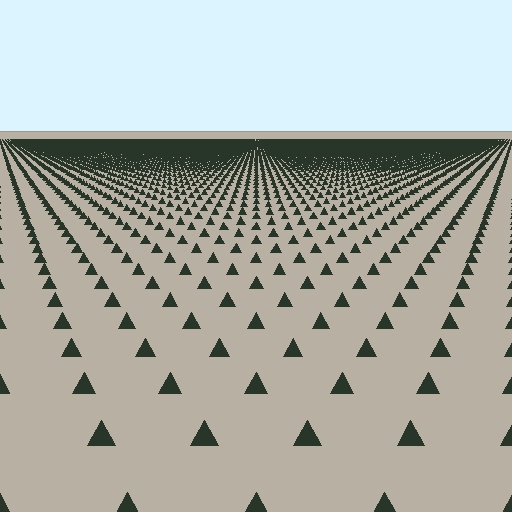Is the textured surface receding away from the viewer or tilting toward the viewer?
The surface is receding away from the viewer. Texture elements get smaller and denser toward the top.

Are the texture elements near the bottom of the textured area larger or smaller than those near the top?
Larger. Near the bottom, elements are closer to the viewer and appear at a bigger on-screen size.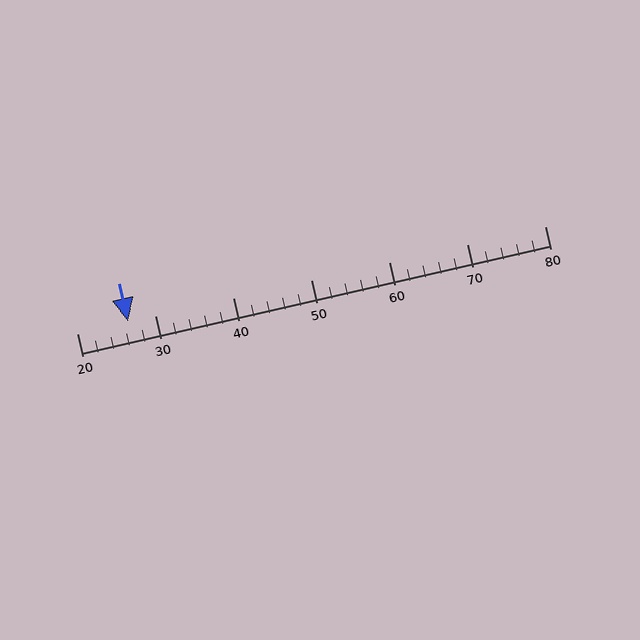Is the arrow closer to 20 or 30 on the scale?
The arrow is closer to 30.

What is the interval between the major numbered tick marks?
The major tick marks are spaced 10 units apart.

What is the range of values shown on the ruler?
The ruler shows values from 20 to 80.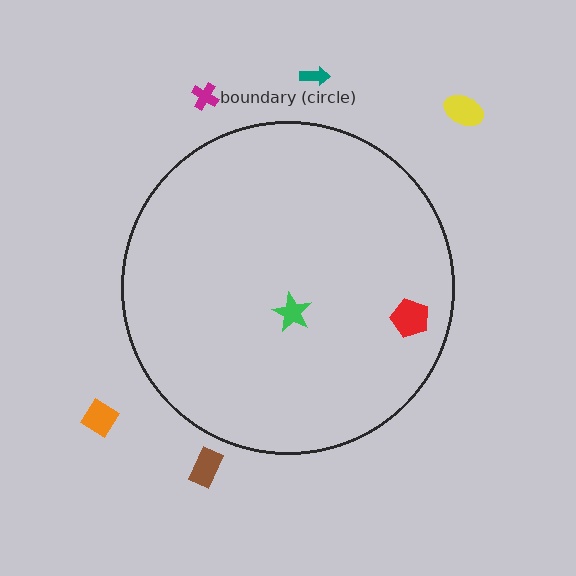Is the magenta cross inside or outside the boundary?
Outside.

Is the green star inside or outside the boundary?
Inside.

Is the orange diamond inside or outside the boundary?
Outside.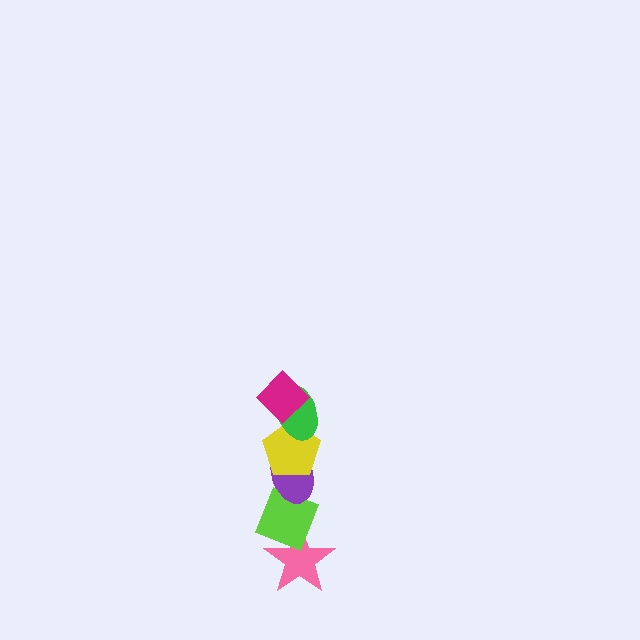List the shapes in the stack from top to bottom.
From top to bottom: the magenta diamond, the green ellipse, the yellow pentagon, the purple ellipse, the lime diamond, the pink star.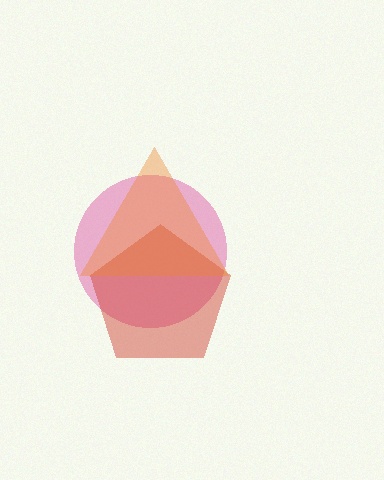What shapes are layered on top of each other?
The layered shapes are: a magenta circle, a red pentagon, an orange triangle.